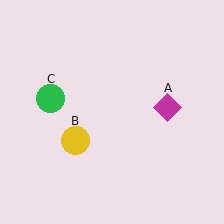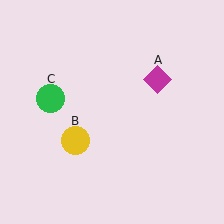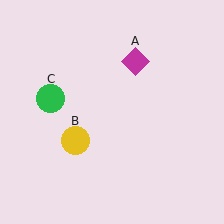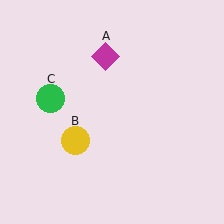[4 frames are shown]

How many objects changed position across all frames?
1 object changed position: magenta diamond (object A).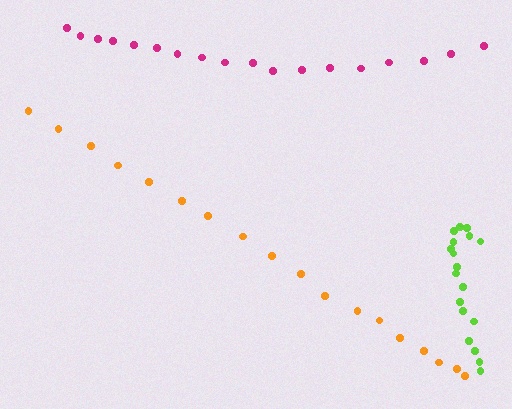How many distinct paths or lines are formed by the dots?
There are 3 distinct paths.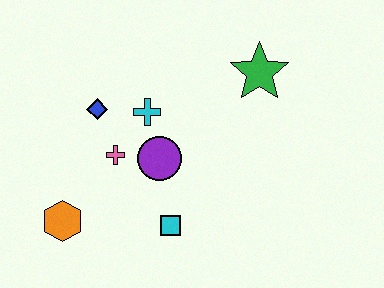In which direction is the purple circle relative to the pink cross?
The purple circle is to the right of the pink cross.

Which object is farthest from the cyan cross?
The orange hexagon is farthest from the cyan cross.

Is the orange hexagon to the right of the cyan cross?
No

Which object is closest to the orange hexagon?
The pink cross is closest to the orange hexagon.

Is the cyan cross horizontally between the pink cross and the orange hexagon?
No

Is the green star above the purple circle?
Yes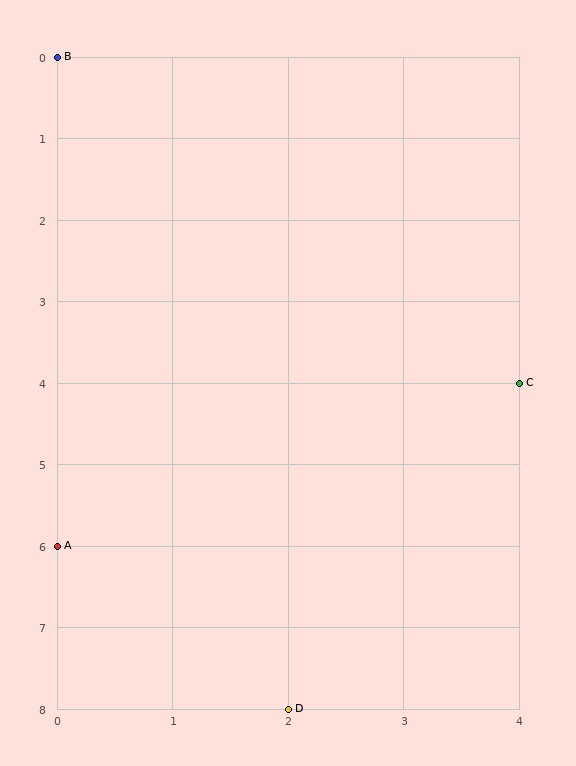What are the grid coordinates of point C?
Point C is at grid coordinates (4, 4).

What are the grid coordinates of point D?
Point D is at grid coordinates (2, 8).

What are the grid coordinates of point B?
Point B is at grid coordinates (0, 0).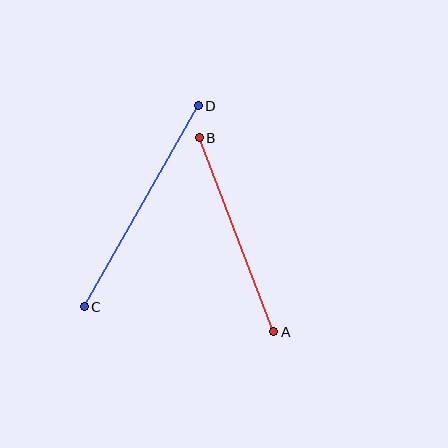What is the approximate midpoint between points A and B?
The midpoint is at approximately (236, 235) pixels.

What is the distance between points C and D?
The distance is approximately 231 pixels.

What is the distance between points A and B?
The distance is approximately 208 pixels.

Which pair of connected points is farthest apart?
Points C and D are farthest apart.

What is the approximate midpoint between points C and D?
The midpoint is at approximately (141, 206) pixels.